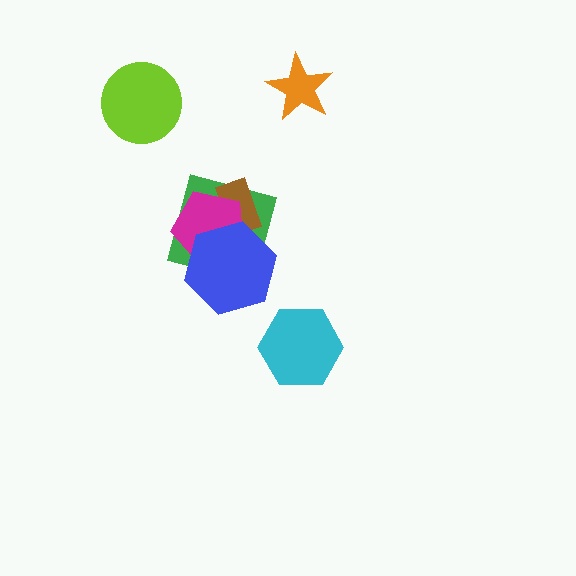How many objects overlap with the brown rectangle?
3 objects overlap with the brown rectangle.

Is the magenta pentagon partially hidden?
Yes, it is partially covered by another shape.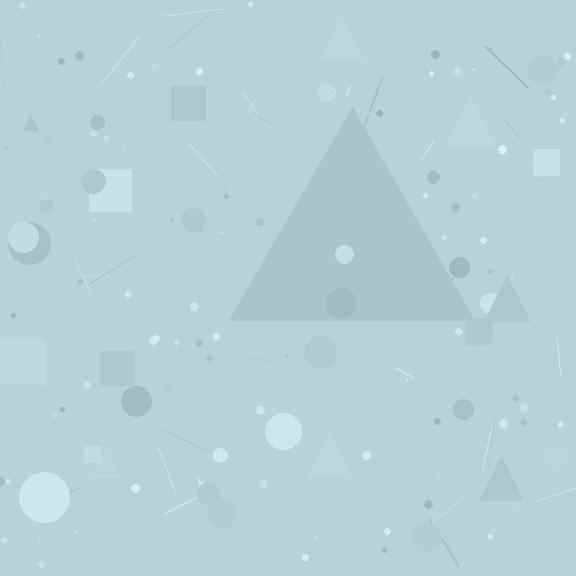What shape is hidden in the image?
A triangle is hidden in the image.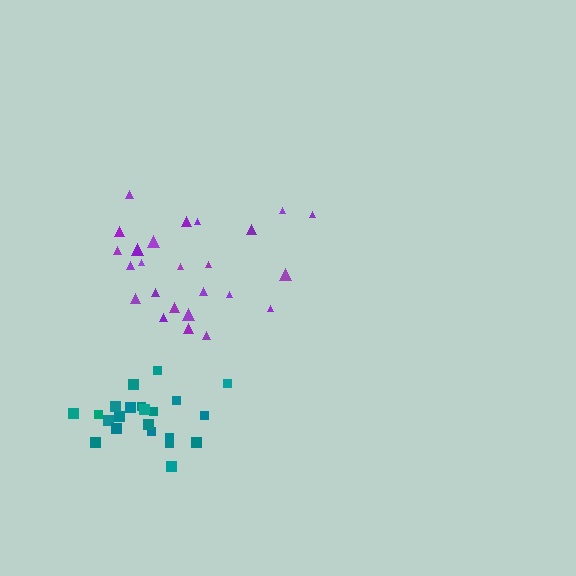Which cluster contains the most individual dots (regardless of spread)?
Purple (25).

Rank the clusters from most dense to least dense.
teal, purple.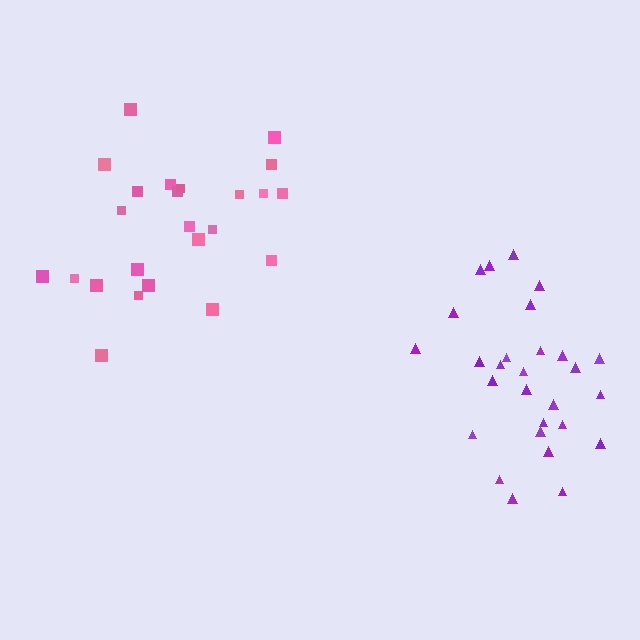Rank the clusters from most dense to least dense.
purple, pink.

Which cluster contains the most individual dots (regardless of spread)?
Purple (28).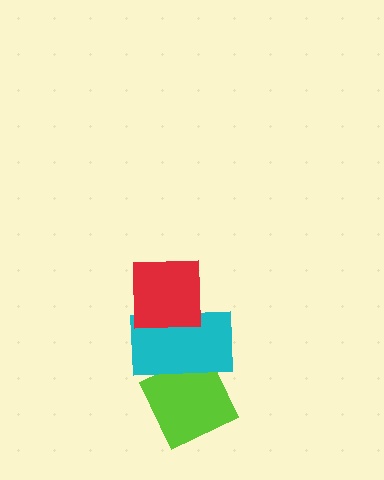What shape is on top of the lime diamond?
The cyan rectangle is on top of the lime diamond.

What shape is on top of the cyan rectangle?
The red square is on top of the cyan rectangle.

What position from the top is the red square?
The red square is 1st from the top.